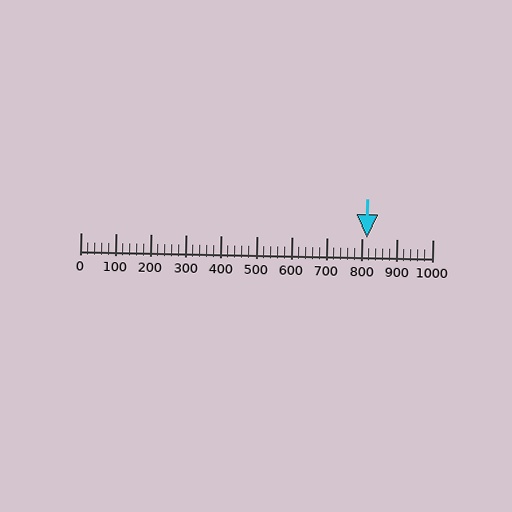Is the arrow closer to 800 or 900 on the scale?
The arrow is closer to 800.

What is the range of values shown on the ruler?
The ruler shows values from 0 to 1000.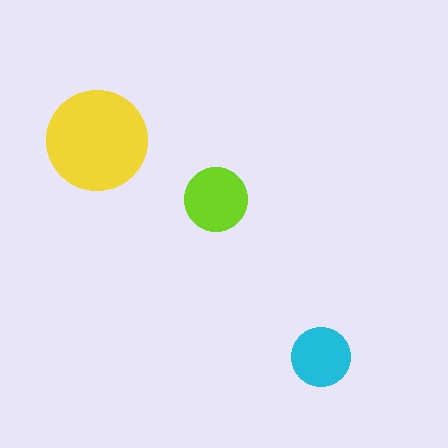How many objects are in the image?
There are 3 objects in the image.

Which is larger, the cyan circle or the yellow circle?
The yellow one.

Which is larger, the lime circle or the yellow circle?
The yellow one.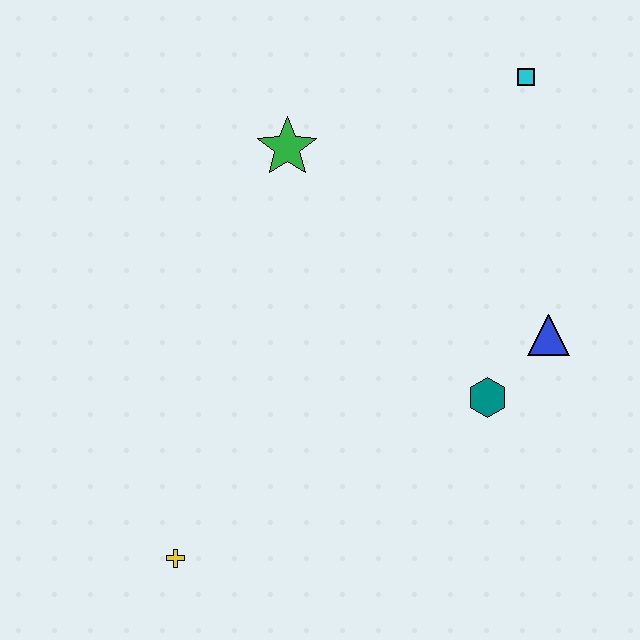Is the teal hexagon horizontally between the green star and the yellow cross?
No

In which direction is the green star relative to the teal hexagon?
The green star is above the teal hexagon.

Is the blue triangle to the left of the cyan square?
No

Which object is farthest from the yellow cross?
The cyan square is farthest from the yellow cross.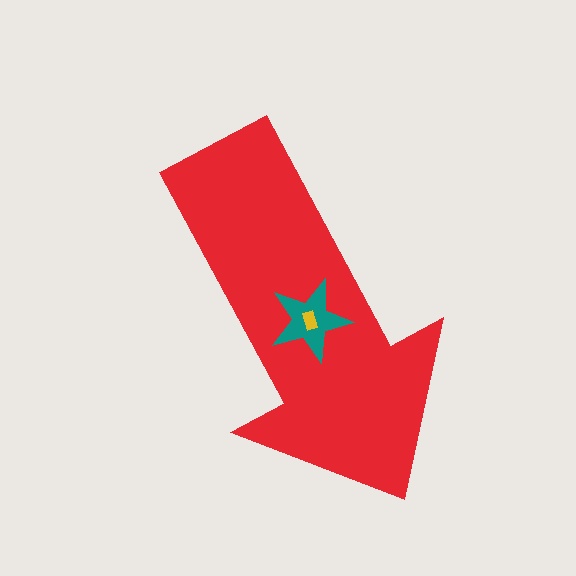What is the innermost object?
The yellow rectangle.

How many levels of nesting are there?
3.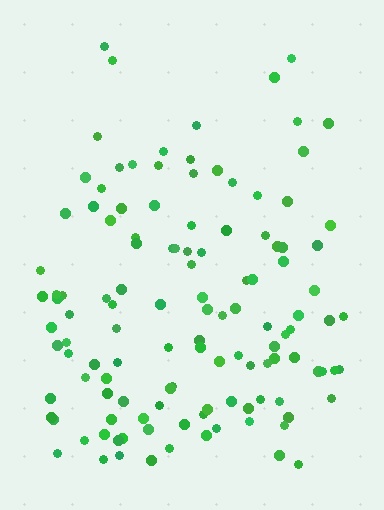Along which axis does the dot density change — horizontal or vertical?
Vertical.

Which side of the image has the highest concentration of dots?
The bottom.